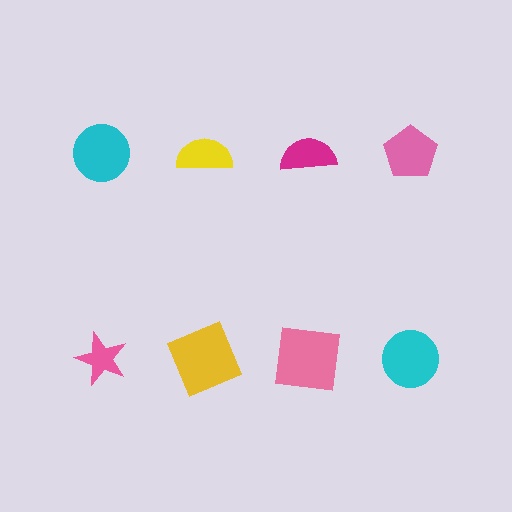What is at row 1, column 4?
A pink pentagon.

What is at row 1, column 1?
A cyan circle.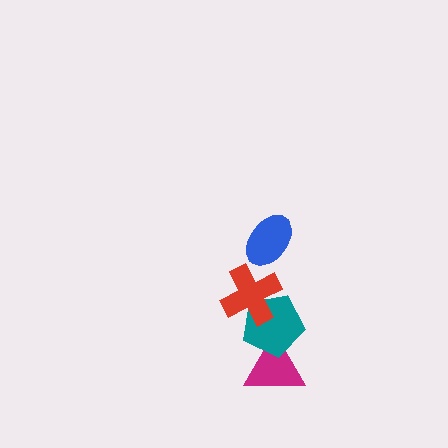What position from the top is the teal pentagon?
The teal pentagon is 3rd from the top.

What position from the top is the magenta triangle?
The magenta triangle is 4th from the top.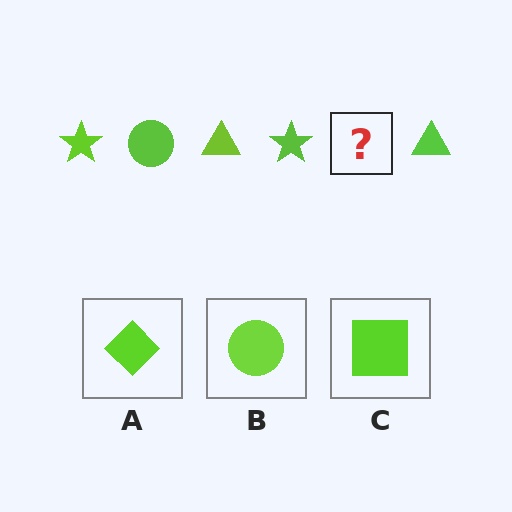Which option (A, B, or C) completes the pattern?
B.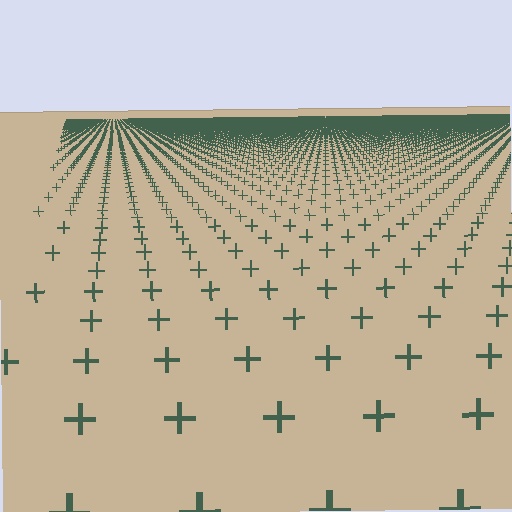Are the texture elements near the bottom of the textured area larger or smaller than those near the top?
Larger. Near the bottom, elements are closer to the viewer and appear at a bigger on-screen size.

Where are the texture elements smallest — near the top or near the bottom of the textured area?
Near the top.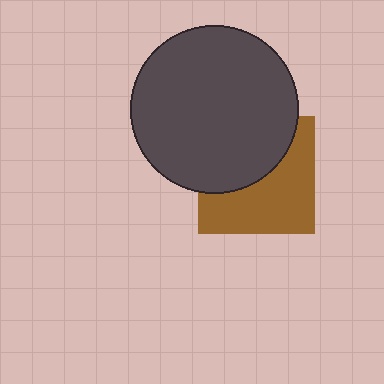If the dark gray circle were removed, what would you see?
You would see the complete brown square.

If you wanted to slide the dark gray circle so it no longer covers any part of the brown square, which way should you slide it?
Slide it up — that is the most direct way to separate the two shapes.